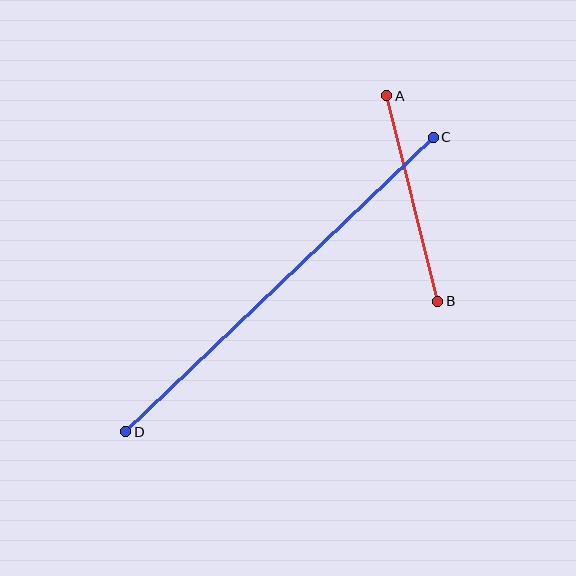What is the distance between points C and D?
The distance is approximately 426 pixels.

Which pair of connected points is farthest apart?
Points C and D are farthest apart.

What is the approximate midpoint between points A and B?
The midpoint is at approximately (412, 198) pixels.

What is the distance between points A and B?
The distance is approximately 212 pixels.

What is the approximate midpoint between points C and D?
The midpoint is at approximately (279, 285) pixels.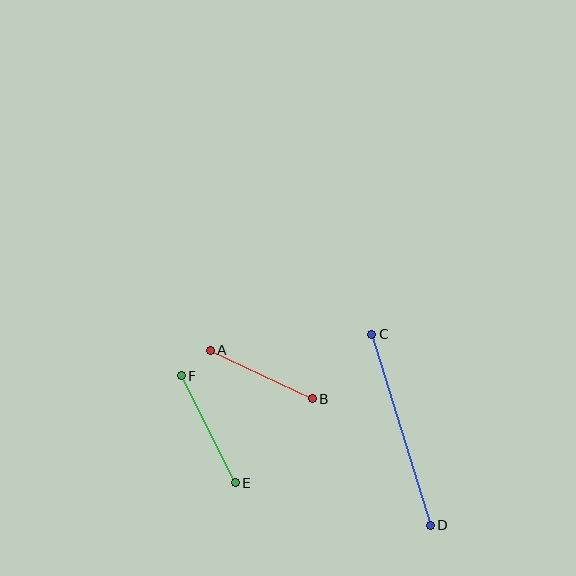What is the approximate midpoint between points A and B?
The midpoint is at approximately (261, 374) pixels.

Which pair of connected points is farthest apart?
Points C and D are farthest apart.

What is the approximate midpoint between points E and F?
The midpoint is at approximately (208, 429) pixels.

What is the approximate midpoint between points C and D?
The midpoint is at approximately (401, 430) pixels.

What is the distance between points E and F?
The distance is approximately 120 pixels.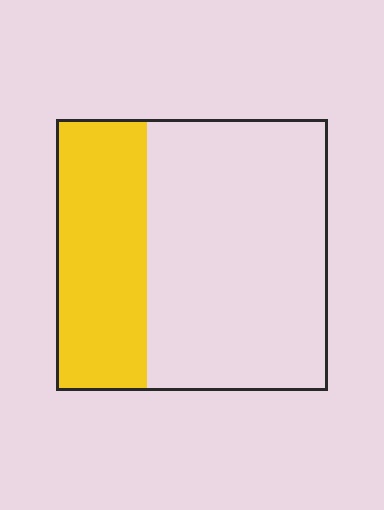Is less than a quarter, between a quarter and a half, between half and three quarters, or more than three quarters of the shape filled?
Between a quarter and a half.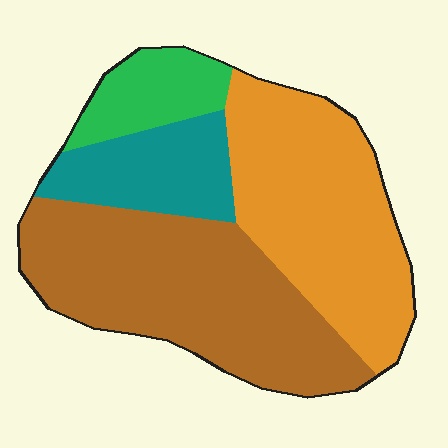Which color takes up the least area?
Green, at roughly 10%.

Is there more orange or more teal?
Orange.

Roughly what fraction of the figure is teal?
Teal takes up about one sixth (1/6) of the figure.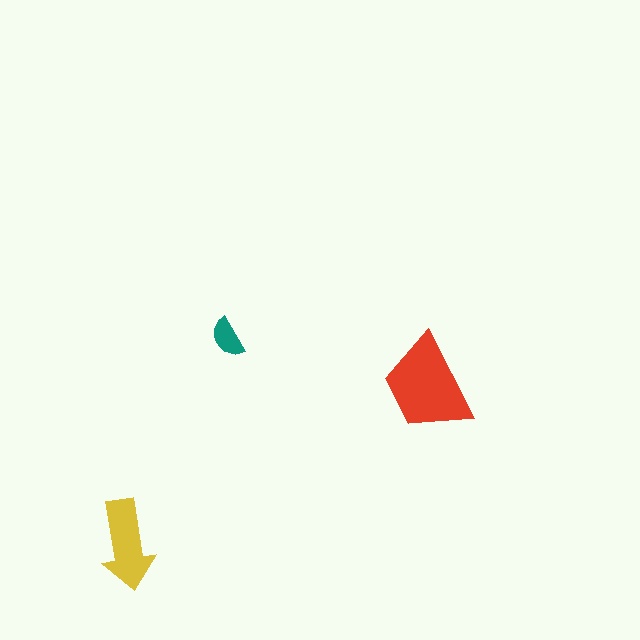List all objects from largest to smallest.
The red trapezoid, the yellow arrow, the teal semicircle.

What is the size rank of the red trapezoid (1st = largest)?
1st.